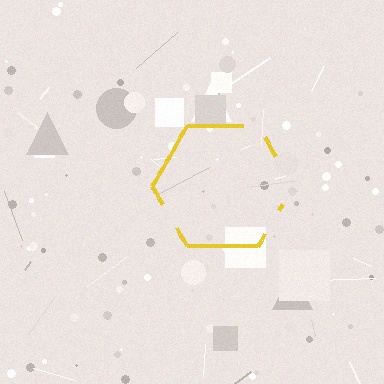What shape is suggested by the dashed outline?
The dashed outline suggests a hexagon.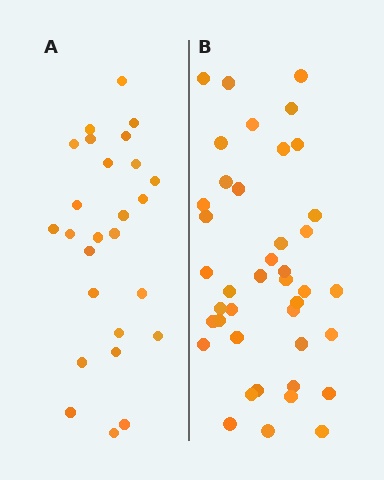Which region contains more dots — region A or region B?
Region B (the right region) has more dots.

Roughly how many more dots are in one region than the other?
Region B has approximately 15 more dots than region A.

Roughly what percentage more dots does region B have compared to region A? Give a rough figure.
About 60% more.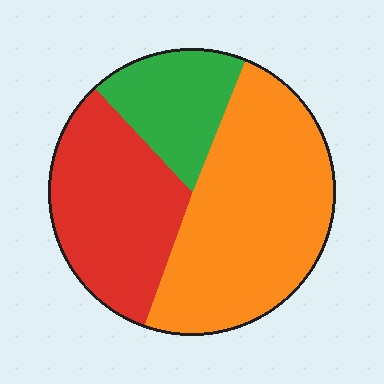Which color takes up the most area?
Orange, at roughly 50%.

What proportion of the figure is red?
Red takes up about one third (1/3) of the figure.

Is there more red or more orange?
Orange.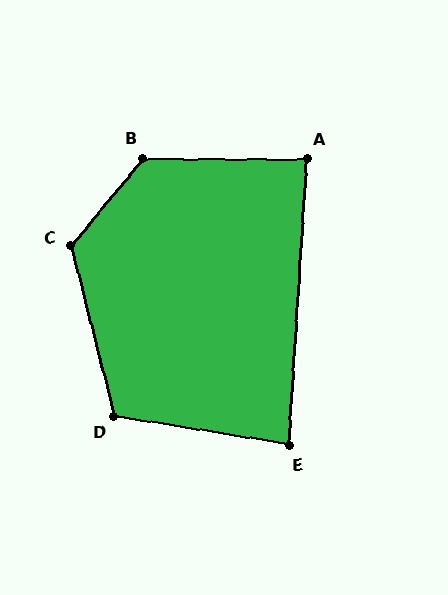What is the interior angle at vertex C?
Approximately 127 degrees (obtuse).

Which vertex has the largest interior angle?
B, at approximately 129 degrees.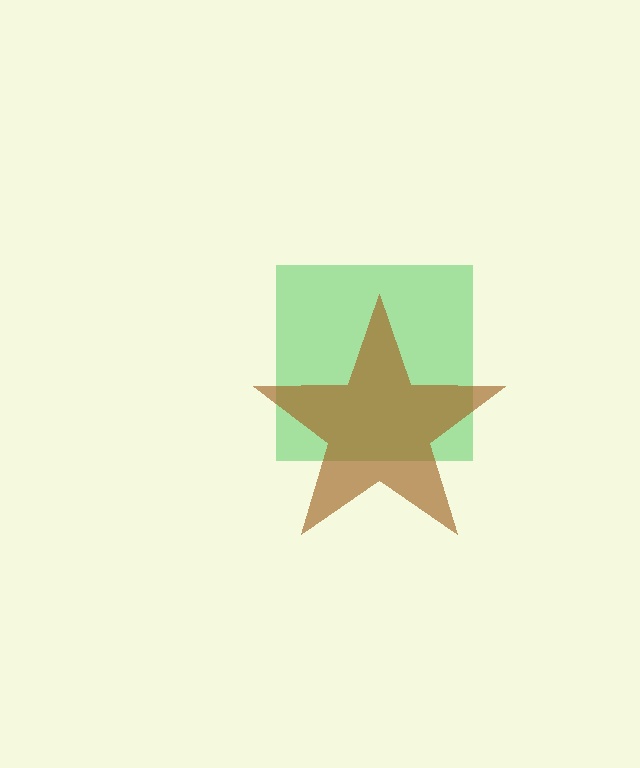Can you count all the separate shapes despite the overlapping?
Yes, there are 2 separate shapes.